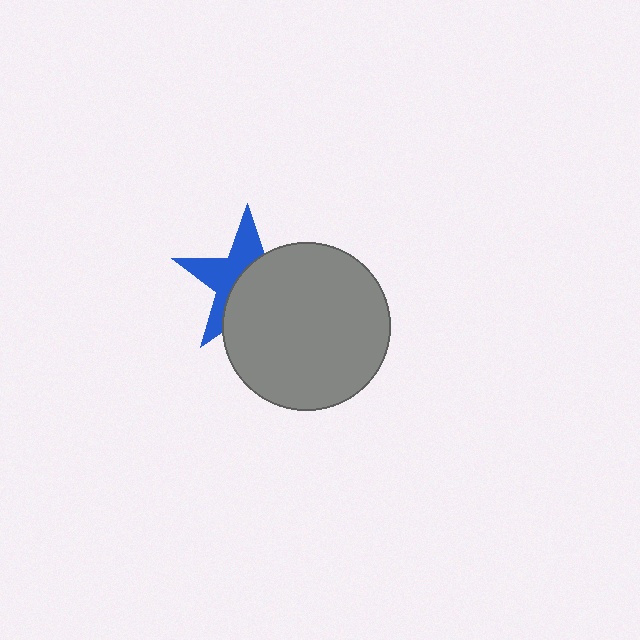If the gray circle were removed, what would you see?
You would see the complete blue star.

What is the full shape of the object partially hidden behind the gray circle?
The partially hidden object is a blue star.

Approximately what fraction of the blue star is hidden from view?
Roughly 55% of the blue star is hidden behind the gray circle.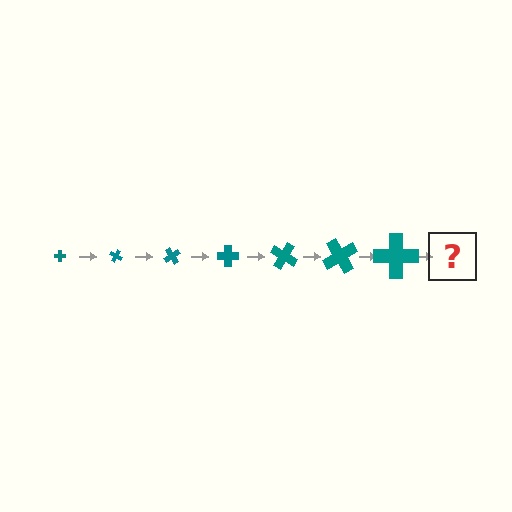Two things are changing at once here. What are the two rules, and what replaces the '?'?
The two rules are that the cross grows larger each step and it rotates 30 degrees each step. The '?' should be a cross, larger than the previous one and rotated 210 degrees from the start.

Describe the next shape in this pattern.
It should be a cross, larger than the previous one and rotated 210 degrees from the start.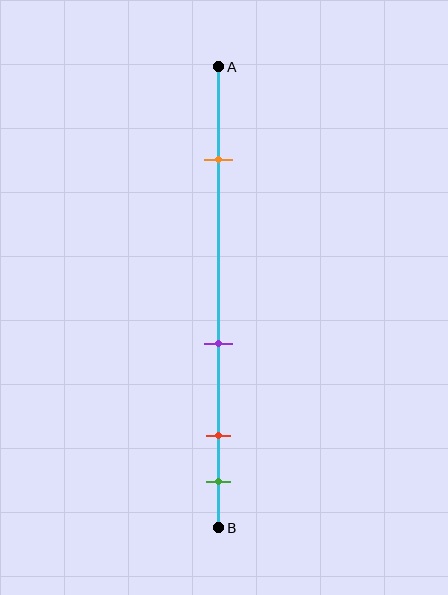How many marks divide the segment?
There are 4 marks dividing the segment.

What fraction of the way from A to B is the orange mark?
The orange mark is approximately 20% (0.2) of the way from A to B.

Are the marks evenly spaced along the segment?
No, the marks are not evenly spaced.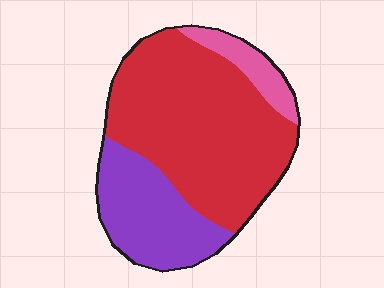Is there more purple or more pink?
Purple.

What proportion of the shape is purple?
Purple takes up about one quarter (1/4) of the shape.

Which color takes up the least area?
Pink, at roughly 10%.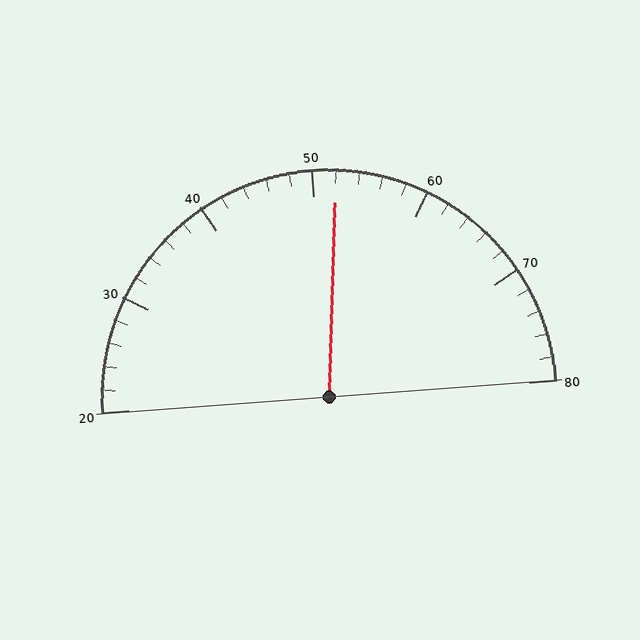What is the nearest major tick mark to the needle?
The nearest major tick mark is 50.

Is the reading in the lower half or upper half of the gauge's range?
The reading is in the upper half of the range (20 to 80).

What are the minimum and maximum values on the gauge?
The gauge ranges from 20 to 80.